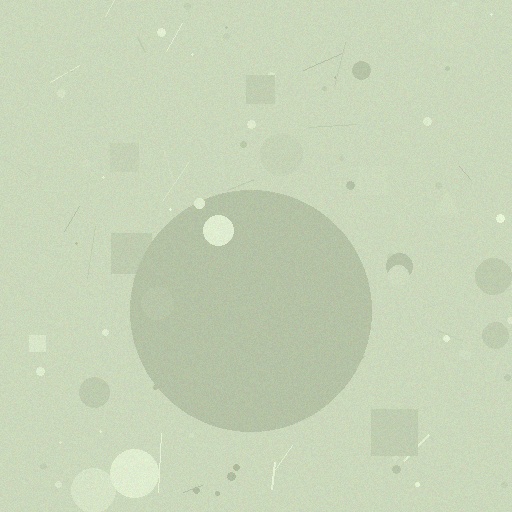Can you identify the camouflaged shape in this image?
The camouflaged shape is a circle.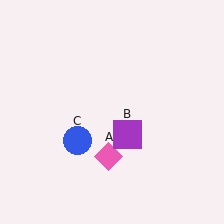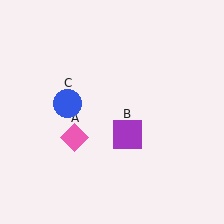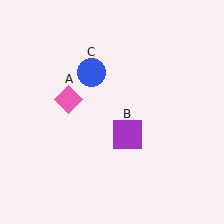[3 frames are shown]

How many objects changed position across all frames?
2 objects changed position: pink diamond (object A), blue circle (object C).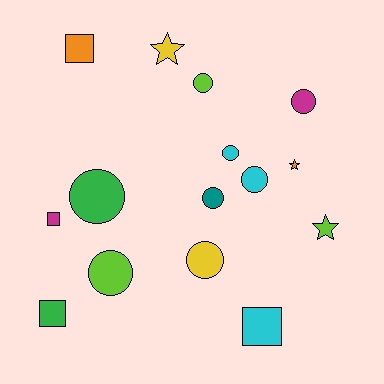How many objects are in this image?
There are 15 objects.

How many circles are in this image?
There are 8 circles.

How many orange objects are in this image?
There are 2 orange objects.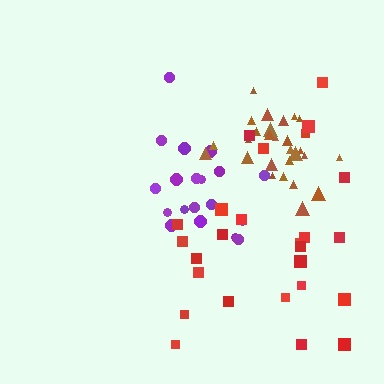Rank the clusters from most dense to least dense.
brown, purple, red.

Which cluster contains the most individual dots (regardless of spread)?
Brown (28).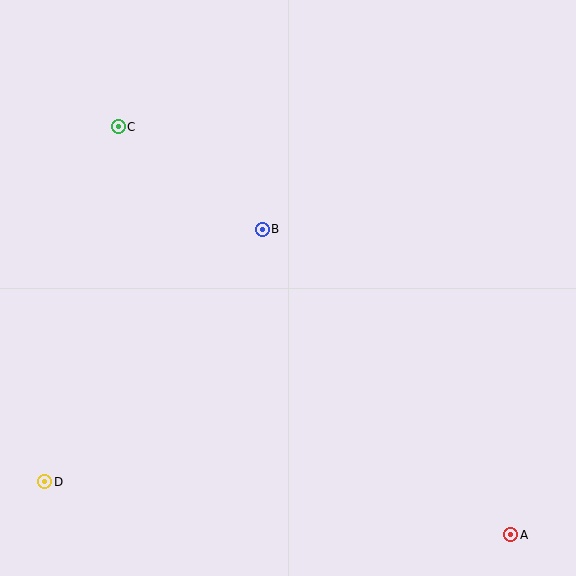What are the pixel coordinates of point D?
Point D is at (45, 482).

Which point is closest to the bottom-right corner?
Point A is closest to the bottom-right corner.